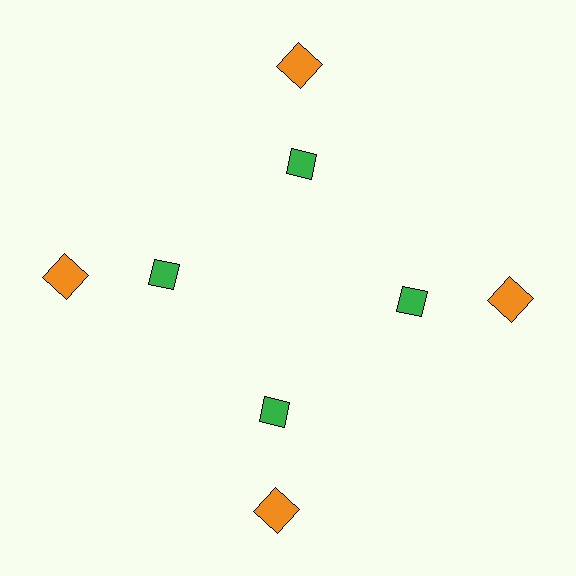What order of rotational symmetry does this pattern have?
This pattern has 4-fold rotational symmetry.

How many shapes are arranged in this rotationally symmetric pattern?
There are 8 shapes, arranged in 4 groups of 2.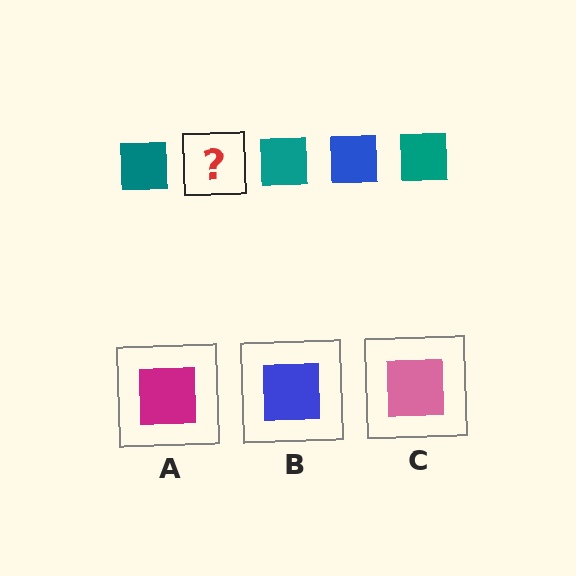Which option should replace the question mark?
Option B.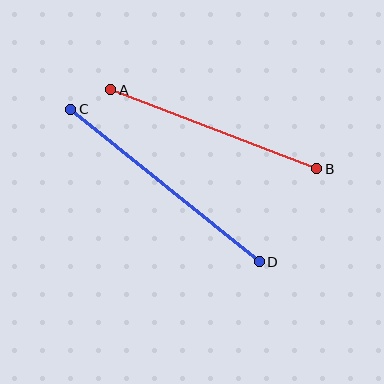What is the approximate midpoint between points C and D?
The midpoint is at approximately (165, 185) pixels.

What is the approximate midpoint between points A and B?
The midpoint is at approximately (214, 129) pixels.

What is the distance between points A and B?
The distance is approximately 221 pixels.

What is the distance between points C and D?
The distance is approximately 242 pixels.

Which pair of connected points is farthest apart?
Points C and D are farthest apart.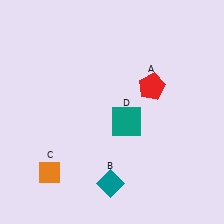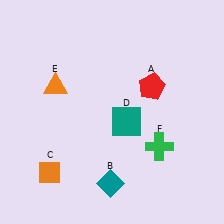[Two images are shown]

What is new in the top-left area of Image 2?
An orange triangle (E) was added in the top-left area of Image 2.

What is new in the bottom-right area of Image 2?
A green cross (F) was added in the bottom-right area of Image 2.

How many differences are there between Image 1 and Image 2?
There are 2 differences between the two images.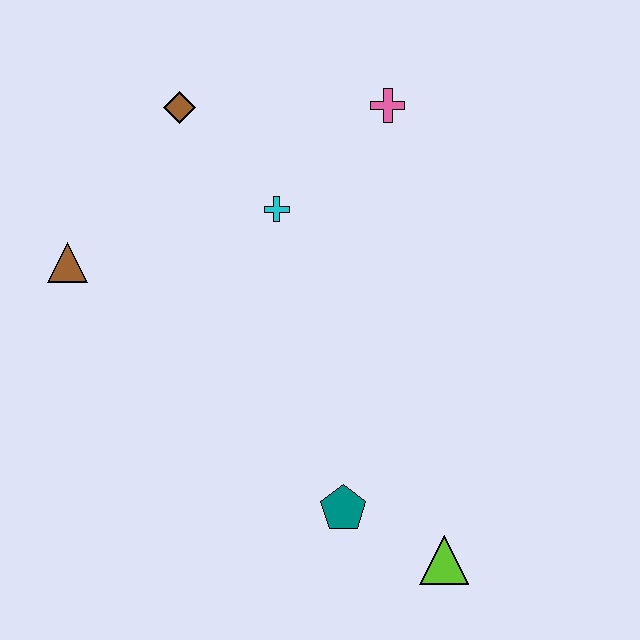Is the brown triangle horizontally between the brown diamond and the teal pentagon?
No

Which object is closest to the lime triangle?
The teal pentagon is closest to the lime triangle.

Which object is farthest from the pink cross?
The lime triangle is farthest from the pink cross.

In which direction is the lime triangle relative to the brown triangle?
The lime triangle is to the right of the brown triangle.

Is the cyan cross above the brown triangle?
Yes